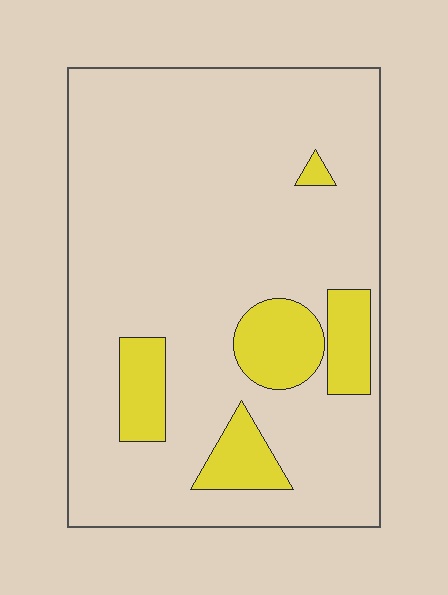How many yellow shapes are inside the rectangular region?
5.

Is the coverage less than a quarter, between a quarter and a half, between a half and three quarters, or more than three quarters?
Less than a quarter.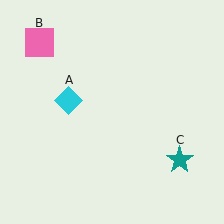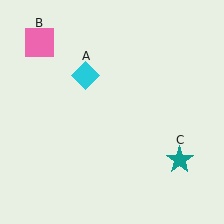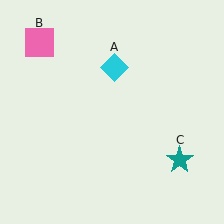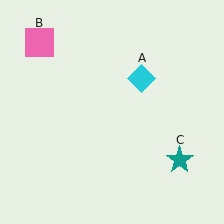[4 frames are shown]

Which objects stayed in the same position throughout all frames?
Pink square (object B) and teal star (object C) remained stationary.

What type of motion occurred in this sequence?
The cyan diamond (object A) rotated clockwise around the center of the scene.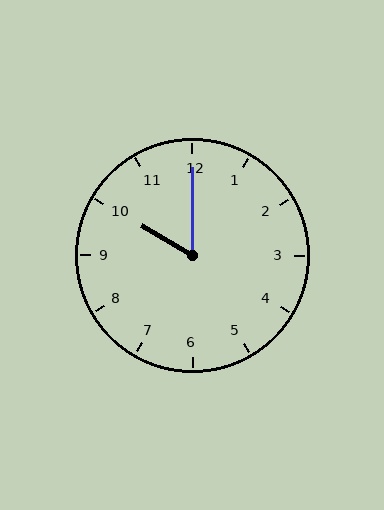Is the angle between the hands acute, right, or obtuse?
It is acute.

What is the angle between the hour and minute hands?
Approximately 60 degrees.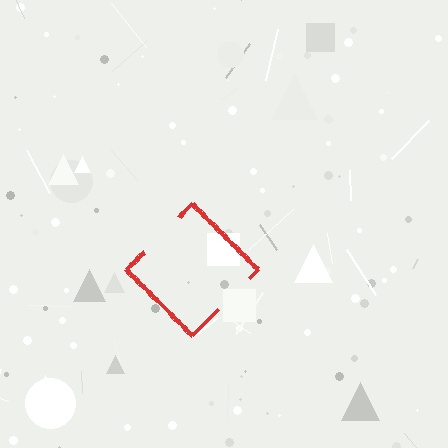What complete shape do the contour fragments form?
The contour fragments form a diamond.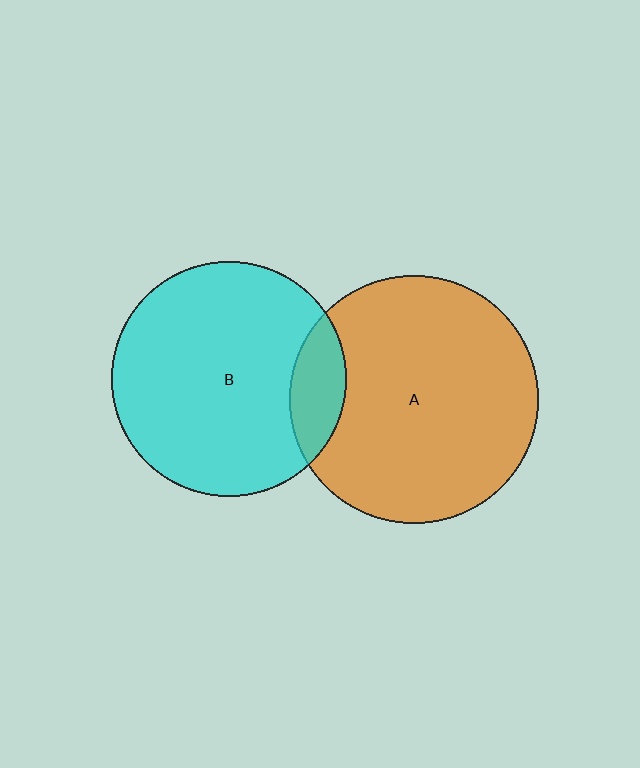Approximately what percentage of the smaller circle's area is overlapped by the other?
Approximately 15%.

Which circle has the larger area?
Circle A (orange).